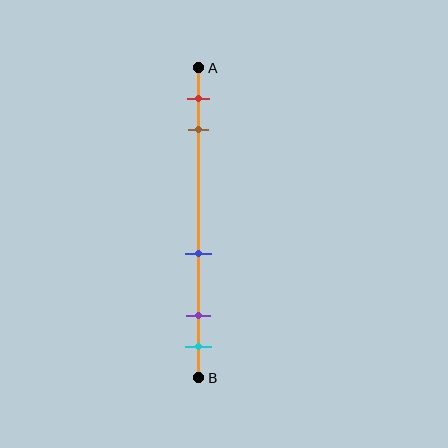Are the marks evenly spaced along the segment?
No, the marks are not evenly spaced.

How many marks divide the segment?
There are 5 marks dividing the segment.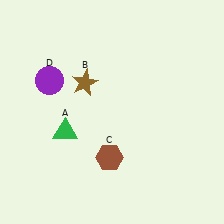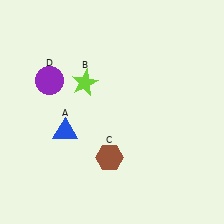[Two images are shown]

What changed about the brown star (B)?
In Image 1, B is brown. In Image 2, it changed to lime.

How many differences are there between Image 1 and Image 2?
There are 2 differences between the two images.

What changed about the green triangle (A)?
In Image 1, A is green. In Image 2, it changed to blue.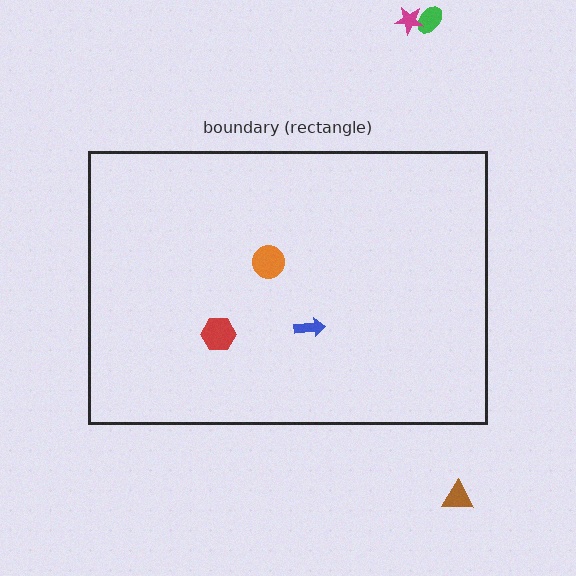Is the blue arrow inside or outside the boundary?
Inside.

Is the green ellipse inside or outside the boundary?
Outside.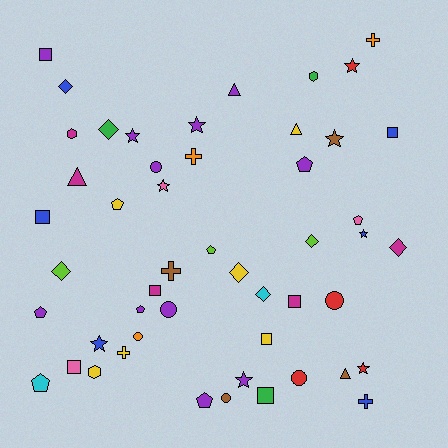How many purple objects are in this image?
There are 11 purple objects.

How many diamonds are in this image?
There are 7 diamonds.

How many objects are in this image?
There are 50 objects.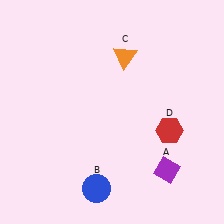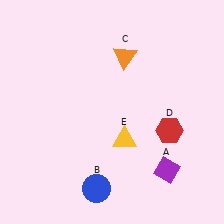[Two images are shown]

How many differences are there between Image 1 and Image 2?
There is 1 difference between the two images.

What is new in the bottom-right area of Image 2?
A yellow triangle (E) was added in the bottom-right area of Image 2.